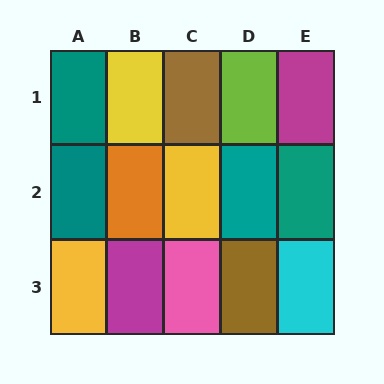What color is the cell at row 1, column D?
Lime.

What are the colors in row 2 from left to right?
Teal, orange, yellow, teal, teal.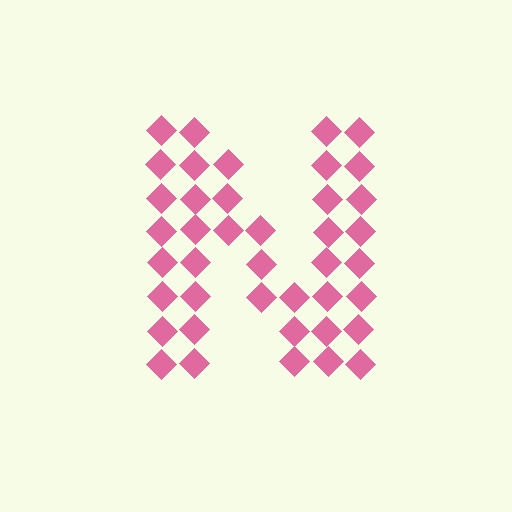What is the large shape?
The large shape is the letter N.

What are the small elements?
The small elements are diamonds.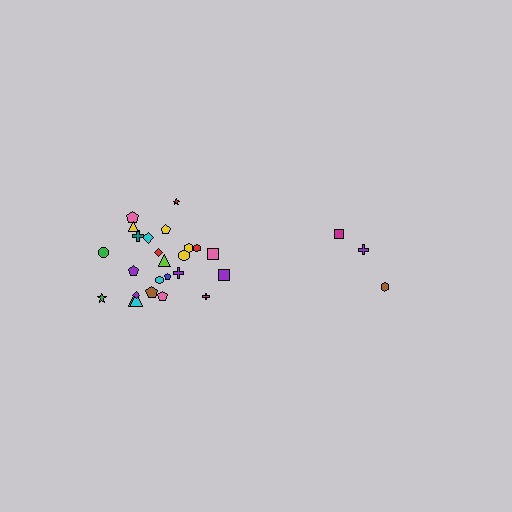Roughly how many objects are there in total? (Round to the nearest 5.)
Roughly 30 objects in total.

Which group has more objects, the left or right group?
The left group.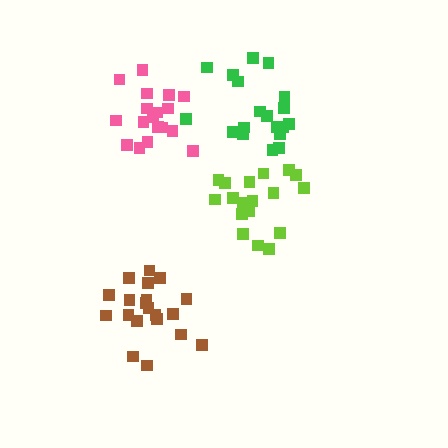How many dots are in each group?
Group 1: 19 dots, Group 2: 20 dots, Group 3: 19 dots, Group 4: 18 dots (76 total).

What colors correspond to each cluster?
The clusters are colored: lime, brown, green, pink.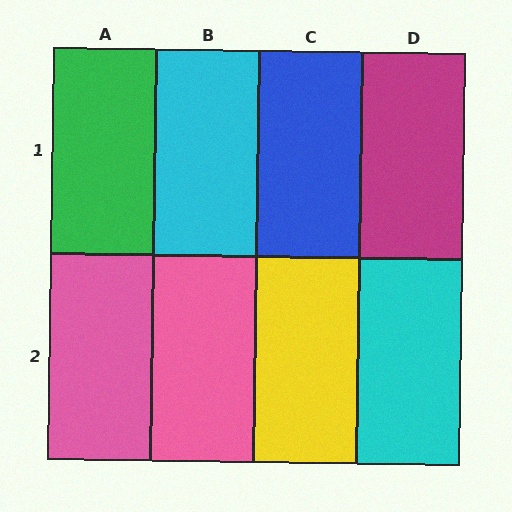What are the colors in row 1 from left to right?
Green, cyan, blue, magenta.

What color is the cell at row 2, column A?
Pink.